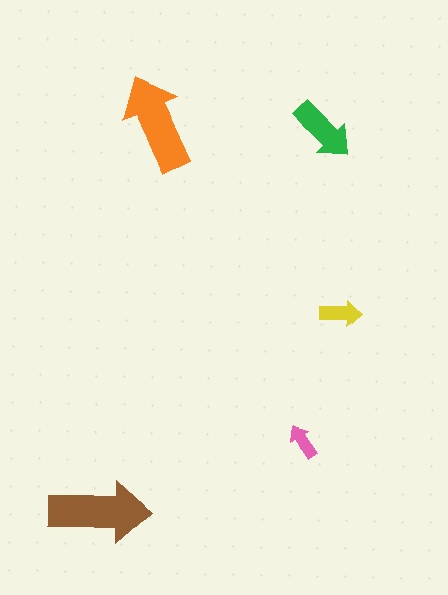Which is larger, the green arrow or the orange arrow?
The orange one.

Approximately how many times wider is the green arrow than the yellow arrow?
About 1.5 times wider.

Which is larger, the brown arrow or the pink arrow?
The brown one.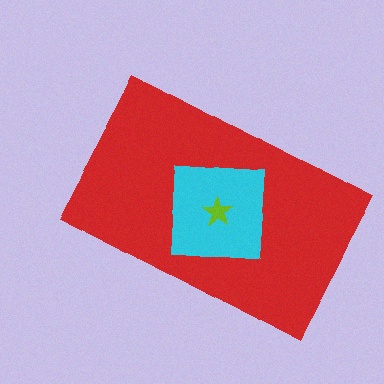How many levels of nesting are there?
3.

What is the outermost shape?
The red rectangle.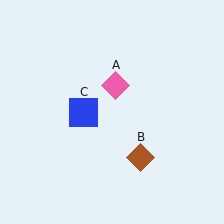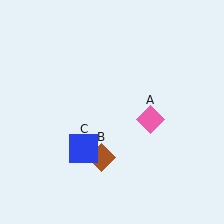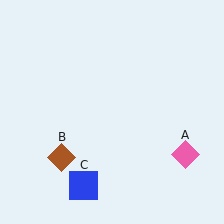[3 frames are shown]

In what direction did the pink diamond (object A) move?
The pink diamond (object A) moved down and to the right.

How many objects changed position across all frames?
3 objects changed position: pink diamond (object A), brown diamond (object B), blue square (object C).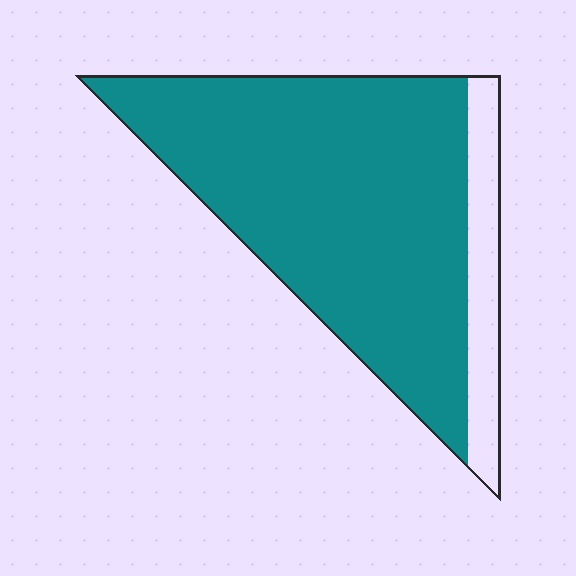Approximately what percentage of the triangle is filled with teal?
Approximately 85%.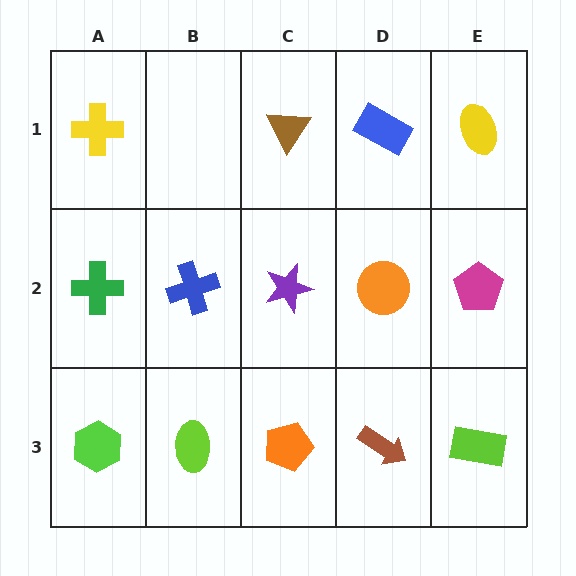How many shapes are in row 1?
4 shapes.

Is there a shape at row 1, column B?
No, that cell is empty.